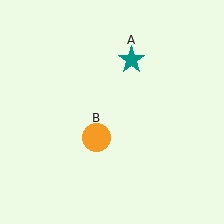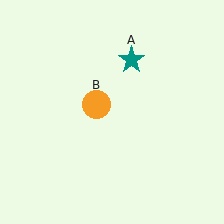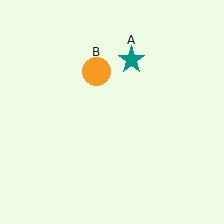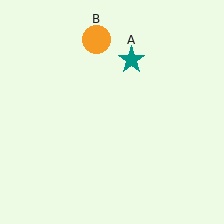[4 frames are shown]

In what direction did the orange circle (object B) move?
The orange circle (object B) moved up.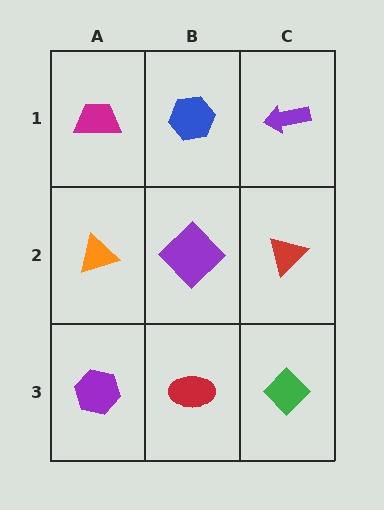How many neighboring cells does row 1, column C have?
2.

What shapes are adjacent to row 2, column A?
A magenta trapezoid (row 1, column A), a purple hexagon (row 3, column A), a purple diamond (row 2, column B).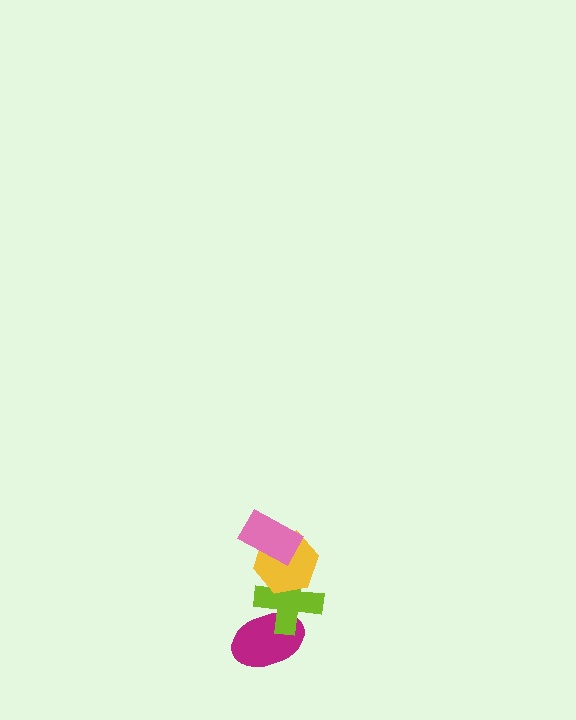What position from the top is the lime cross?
The lime cross is 3rd from the top.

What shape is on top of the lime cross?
The yellow hexagon is on top of the lime cross.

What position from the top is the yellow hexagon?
The yellow hexagon is 2nd from the top.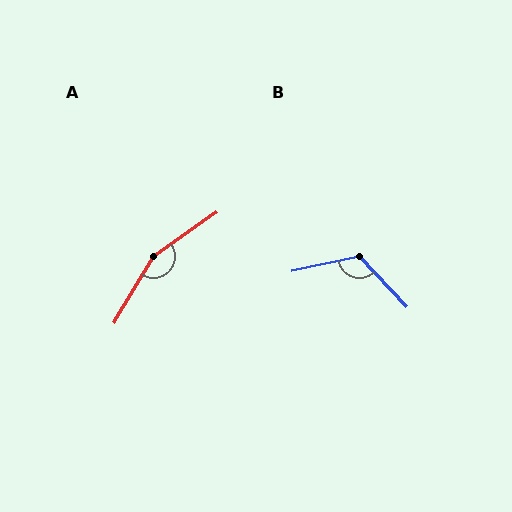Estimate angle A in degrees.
Approximately 155 degrees.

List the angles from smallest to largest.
B (121°), A (155°).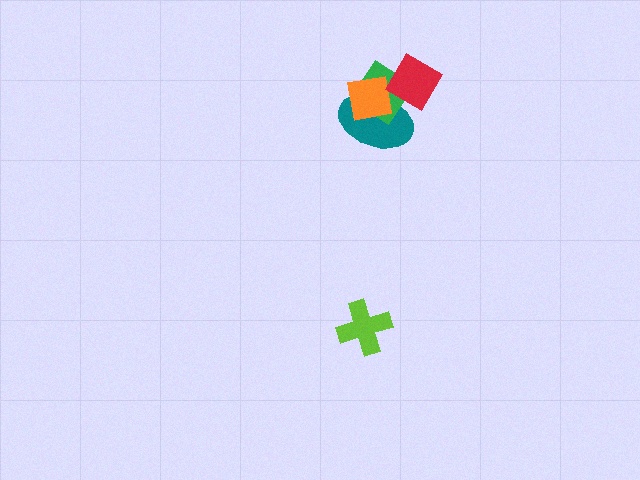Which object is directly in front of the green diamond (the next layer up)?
The orange square is directly in front of the green diamond.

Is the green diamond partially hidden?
Yes, it is partially covered by another shape.